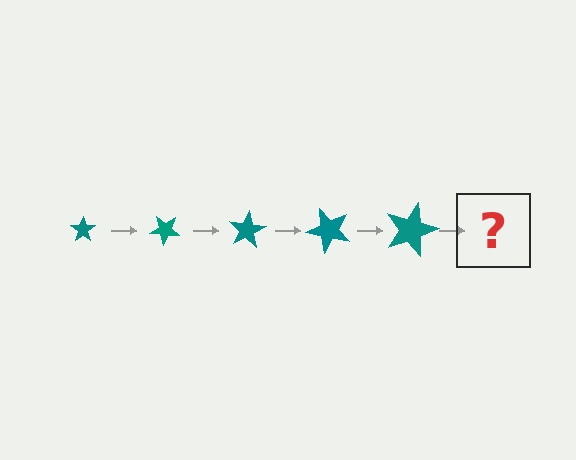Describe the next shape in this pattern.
It should be a star, larger than the previous one and rotated 200 degrees from the start.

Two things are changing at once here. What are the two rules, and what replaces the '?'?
The two rules are that the star grows larger each step and it rotates 40 degrees each step. The '?' should be a star, larger than the previous one and rotated 200 degrees from the start.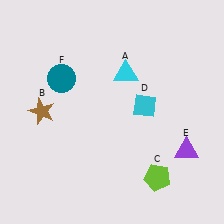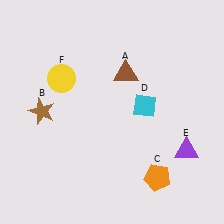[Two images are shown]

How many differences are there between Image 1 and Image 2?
There are 3 differences between the two images.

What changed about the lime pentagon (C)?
In Image 1, C is lime. In Image 2, it changed to orange.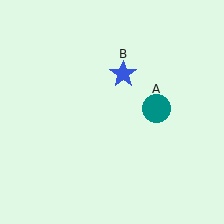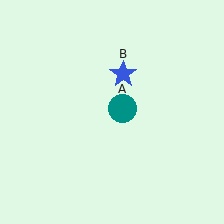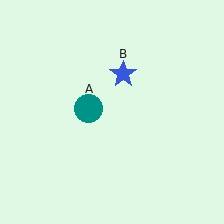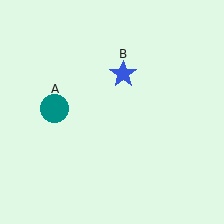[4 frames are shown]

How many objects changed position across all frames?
1 object changed position: teal circle (object A).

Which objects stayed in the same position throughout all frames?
Blue star (object B) remained stationary.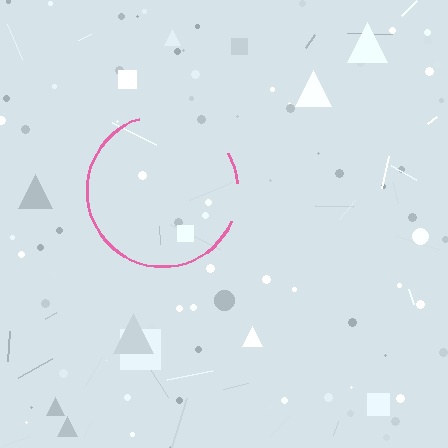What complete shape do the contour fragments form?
The contour fragments form a circle.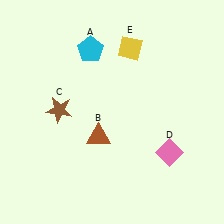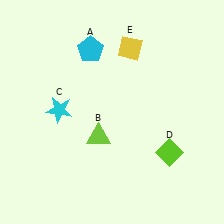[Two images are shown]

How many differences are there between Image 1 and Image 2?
There are 3 differences between the two images.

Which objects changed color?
B changed from brown to lime. C changed from brown to cyan. D changed from pink to lime.